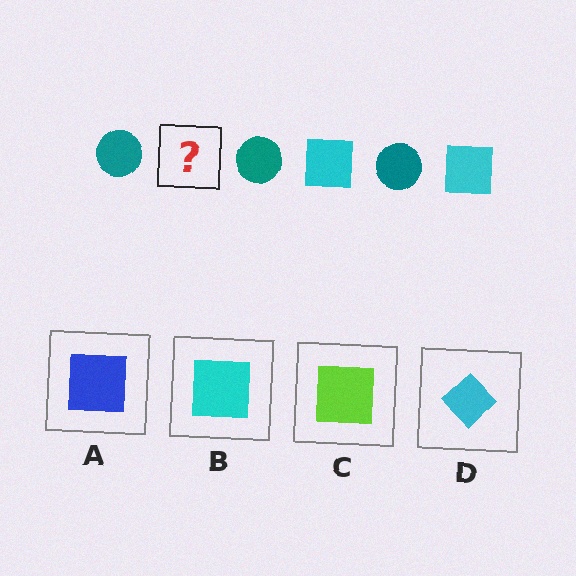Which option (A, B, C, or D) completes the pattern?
B.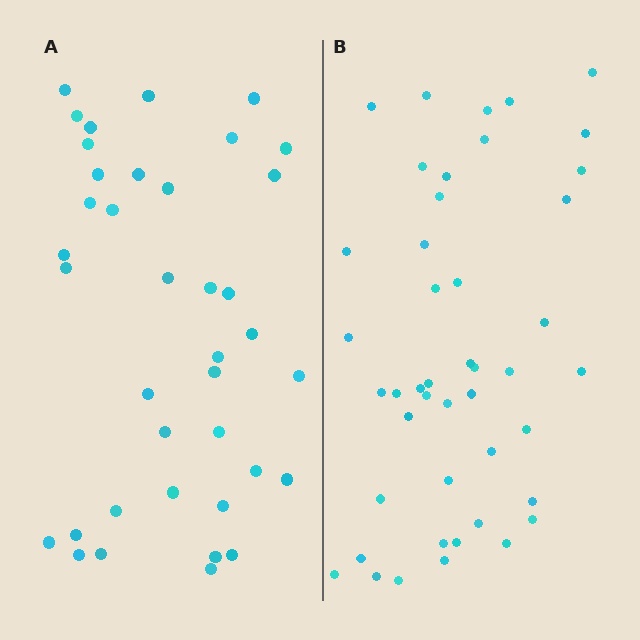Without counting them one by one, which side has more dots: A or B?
Region B (the right region) has more dots.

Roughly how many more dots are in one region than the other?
Region B has roughly 8 or so more dots than region A.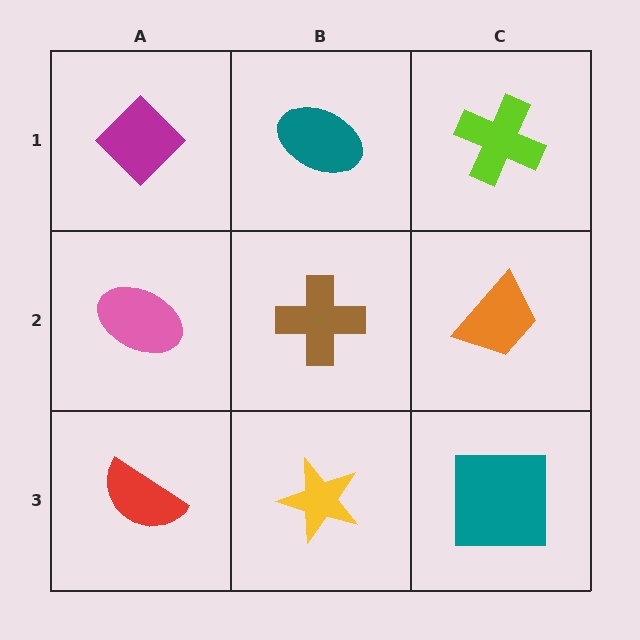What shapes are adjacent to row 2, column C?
A lime cross (row 1, column C), a teal square (row 3, column C), a brown cross (row 2, column B).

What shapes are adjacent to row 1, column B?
A brown cross (row 2, column B), a magenta diamond (row 1, column A), a lime cross (row 1, column C).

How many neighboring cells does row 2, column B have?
4.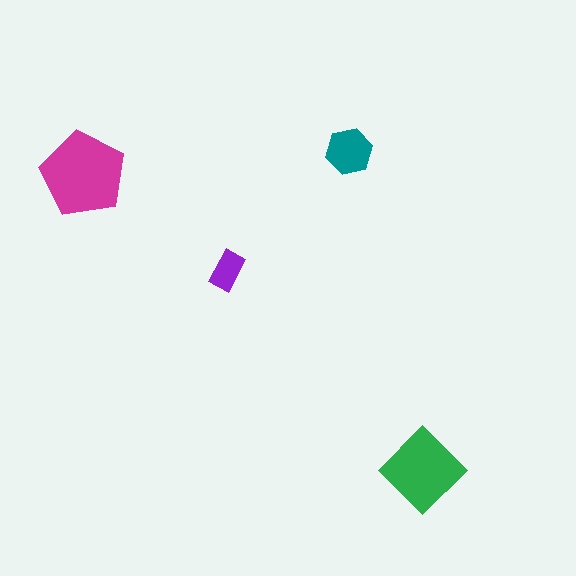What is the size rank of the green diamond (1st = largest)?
2nd.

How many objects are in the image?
There are 4 objects in the image.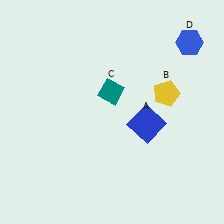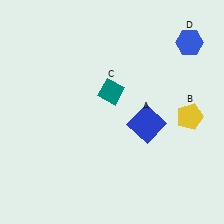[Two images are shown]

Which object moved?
The yellow pentagon (B) moved right.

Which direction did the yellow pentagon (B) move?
The yellow pentagon (B) moved right.